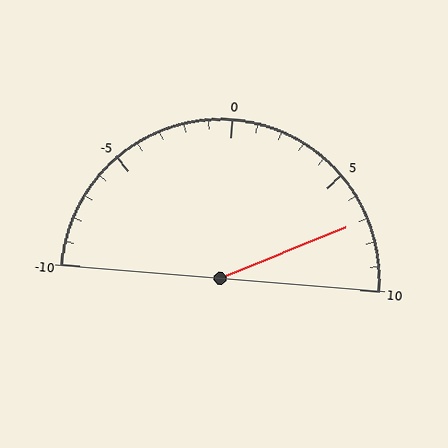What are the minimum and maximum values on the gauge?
The gauge ranges from -10 to 10.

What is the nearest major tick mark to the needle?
The nearest major tick mark is 5.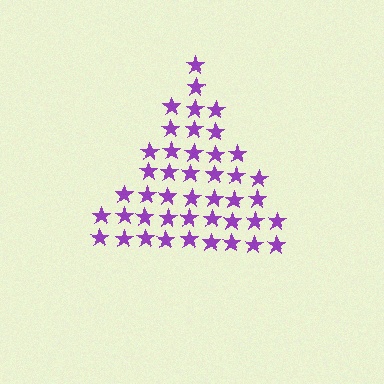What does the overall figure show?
The overall figure shows a triangle.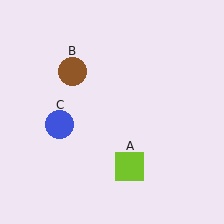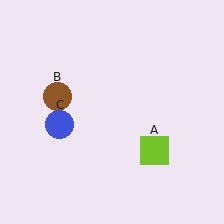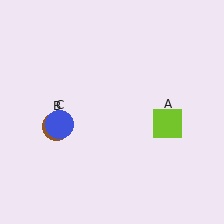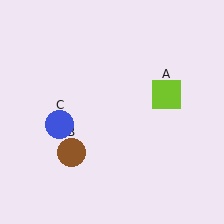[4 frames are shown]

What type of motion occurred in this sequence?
The lime square (object A), brown circle (object B) rotated counterclockwise around the center of the scene.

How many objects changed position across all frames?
2 objects changed position: lime square (object A), brown circle (object B).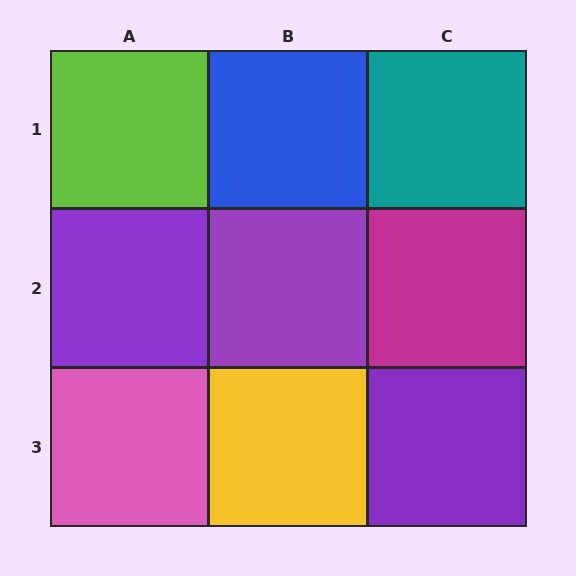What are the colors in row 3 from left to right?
Pink, yellow, purple.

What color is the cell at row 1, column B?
Blue.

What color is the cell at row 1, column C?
Teal.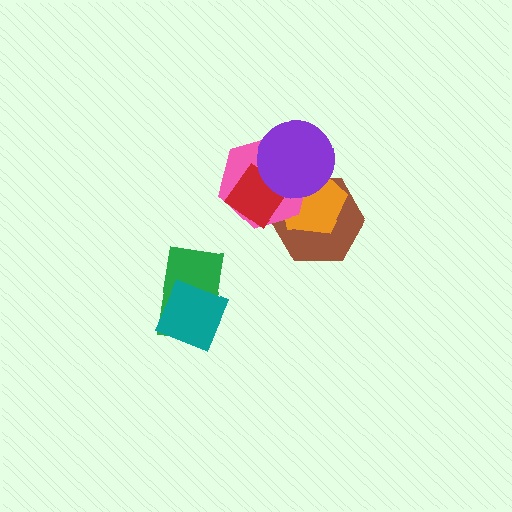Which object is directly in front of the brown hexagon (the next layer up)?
The orange pentagon is directly in front of the brown hexagon.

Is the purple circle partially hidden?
No, no other shape covers it.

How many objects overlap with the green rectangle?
1 object overlaps with the green rectangle.